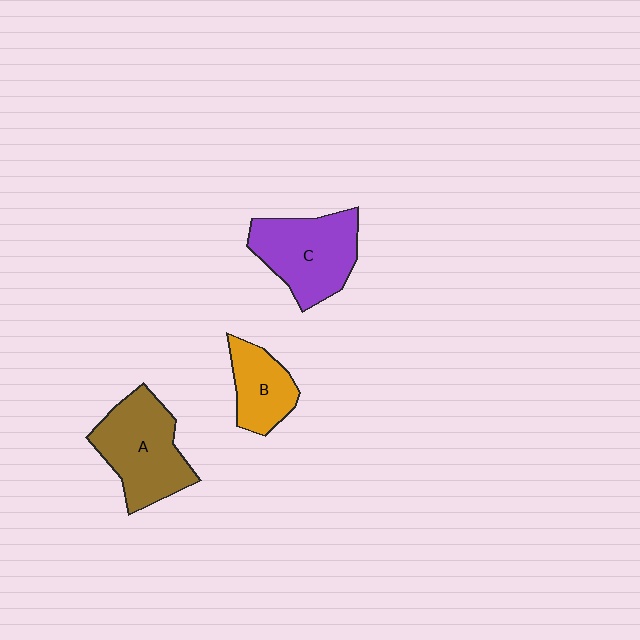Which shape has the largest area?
Shape A (brown).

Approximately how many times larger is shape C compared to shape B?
Approximately 1.6 times.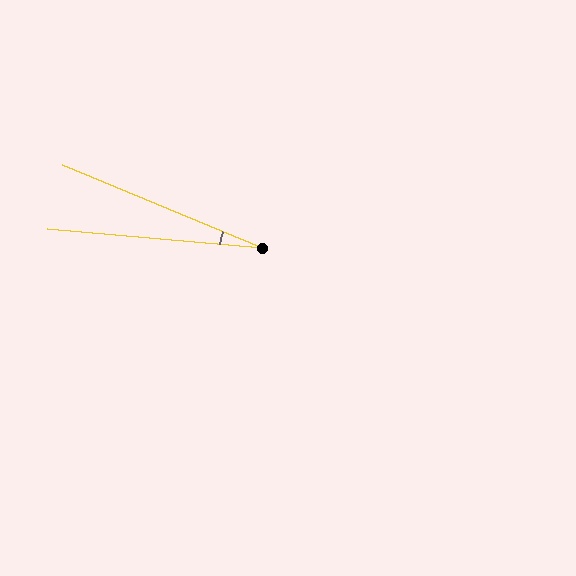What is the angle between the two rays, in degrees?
Approximately 17 degrees.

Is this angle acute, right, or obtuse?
It is acute.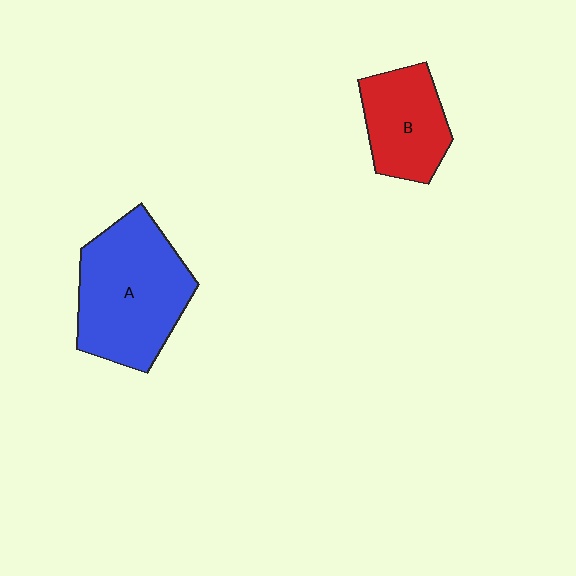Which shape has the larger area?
Shape A (blue).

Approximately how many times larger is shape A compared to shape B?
Approximately 1.7 times.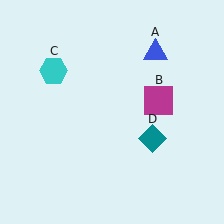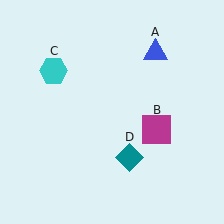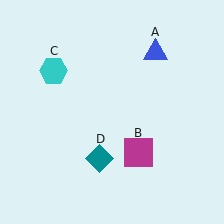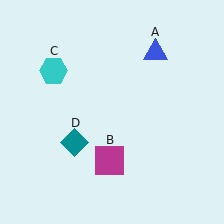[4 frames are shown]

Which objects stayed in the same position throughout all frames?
Blue triangle (object A) and cyan hexagon (object C) remained stationary.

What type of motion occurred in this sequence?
The magenta square (object B), teal diamond (object D) rotated clockwise around the center of the scene.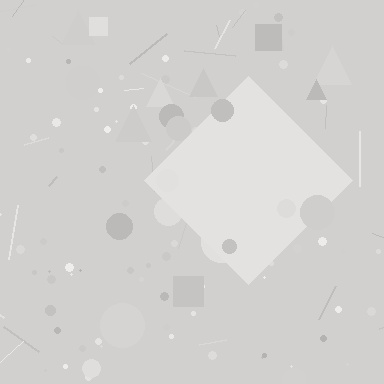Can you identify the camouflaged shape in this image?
The camouflaged shape is a diamond.